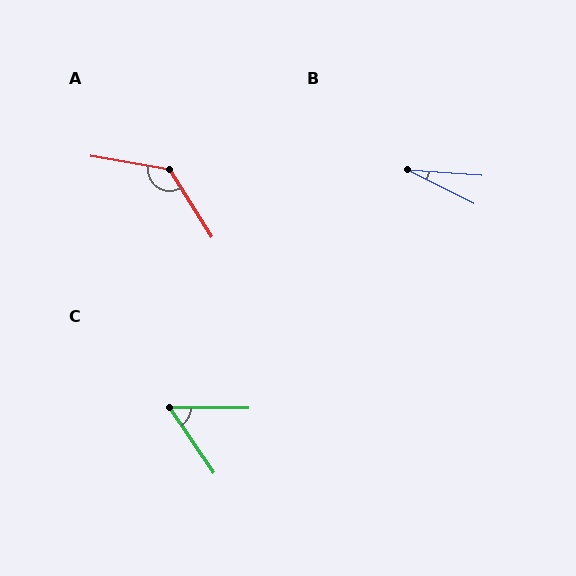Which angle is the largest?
A, at approximately 132 degrees.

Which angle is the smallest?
B, at approximately 22 degrees.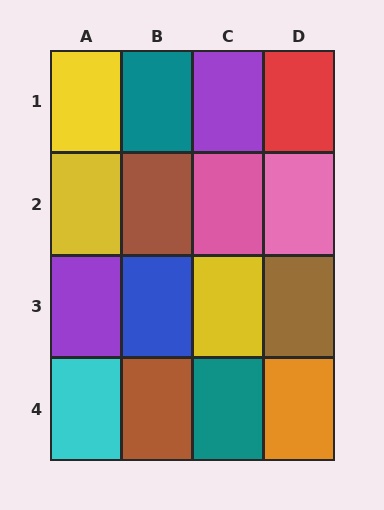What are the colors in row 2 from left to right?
Yellow, brown, pink, pink.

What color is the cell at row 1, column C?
Purple.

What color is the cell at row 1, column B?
Teal.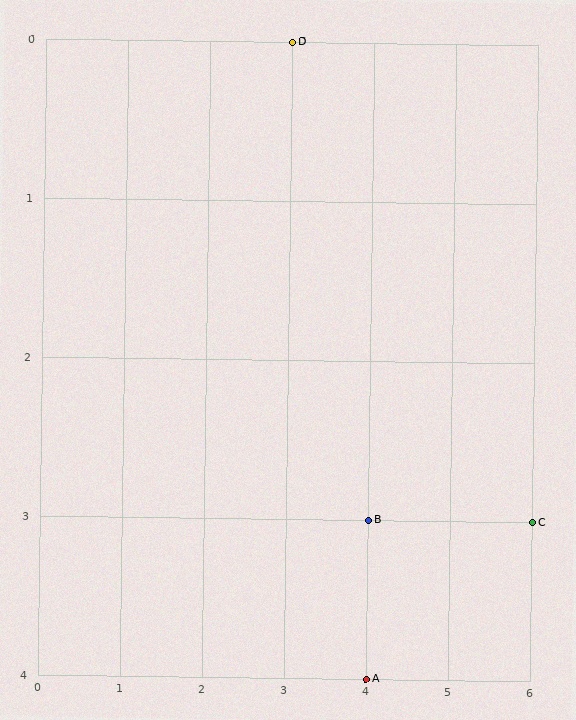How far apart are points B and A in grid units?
Points B and A are 1 row apart.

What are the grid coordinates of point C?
Point C is at grid coordinates (6, 3).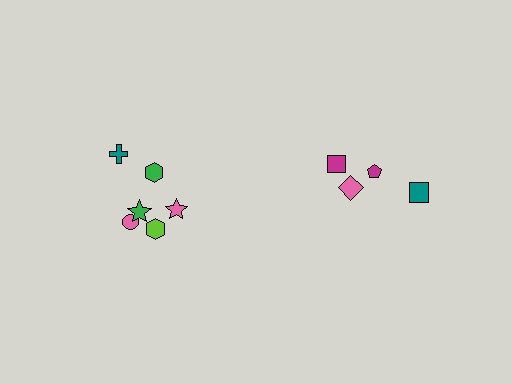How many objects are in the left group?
There are 6 objects.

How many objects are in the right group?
There are 4 objects.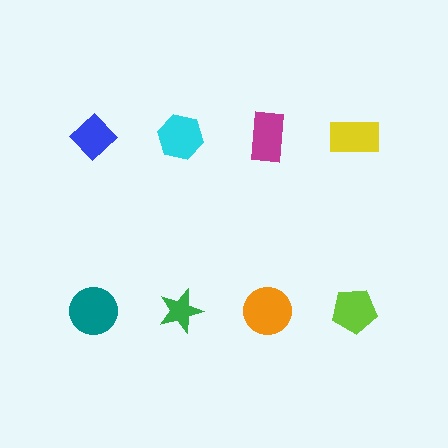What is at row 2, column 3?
An orange circle.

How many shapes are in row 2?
4 shapes.